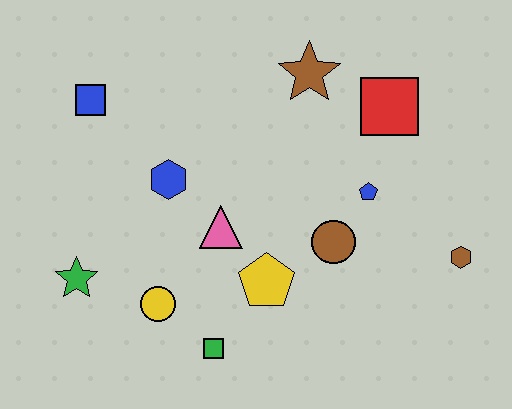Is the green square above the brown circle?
No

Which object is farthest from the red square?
The green star is farthest from the red square.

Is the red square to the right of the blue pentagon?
Yes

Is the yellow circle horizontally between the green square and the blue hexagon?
No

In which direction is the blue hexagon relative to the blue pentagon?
The blue hexagon is to the left of the blue pentagon.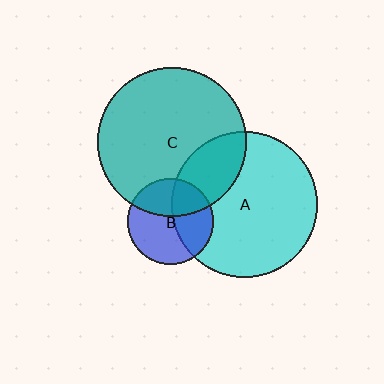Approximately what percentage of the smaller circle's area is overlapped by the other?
Approximately 25%.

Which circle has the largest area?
Circle C (teal).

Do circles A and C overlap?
Yes.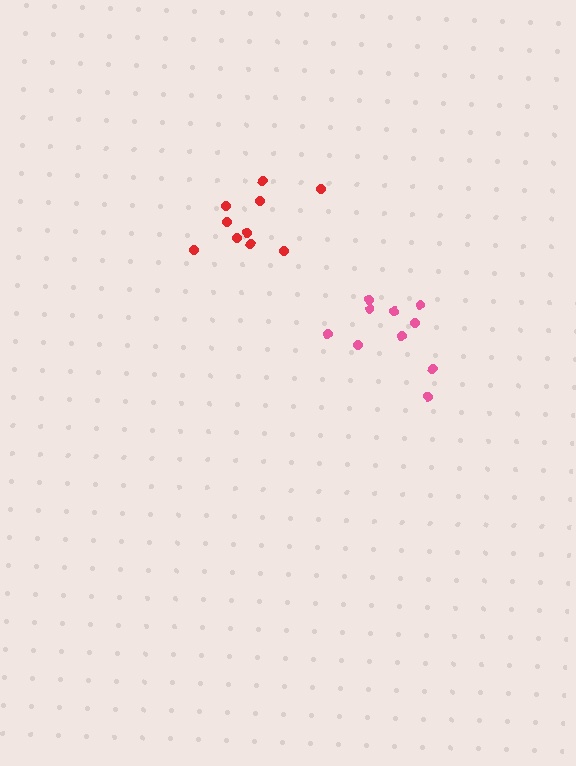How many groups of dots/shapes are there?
There are 2 groups.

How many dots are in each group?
Group 1: 10 dots, Group 2: 10 dots (20 total).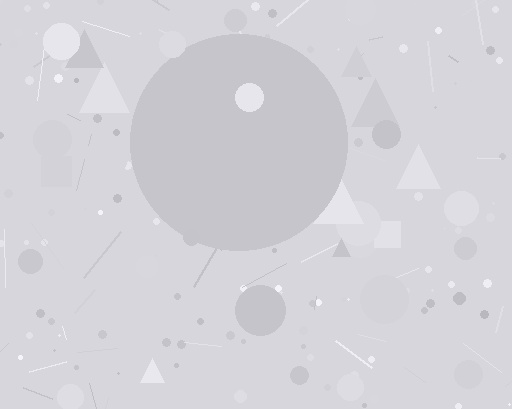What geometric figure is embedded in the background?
A circle is embedded in the background.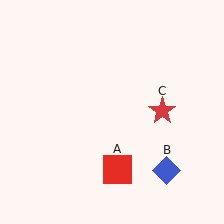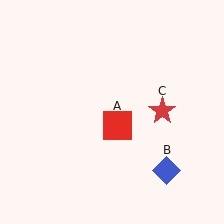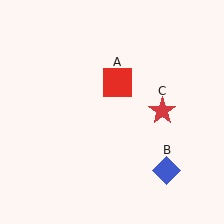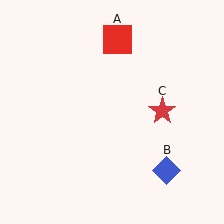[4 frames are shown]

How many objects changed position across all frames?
1 object changed position: red square (object A).